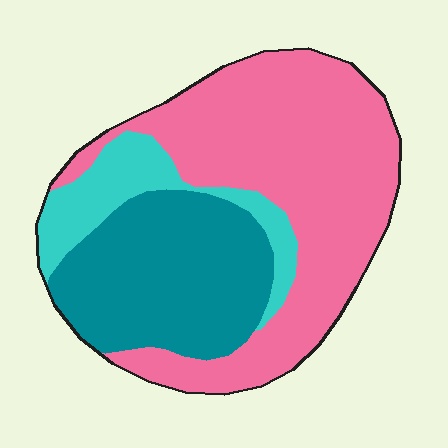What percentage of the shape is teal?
Teal takes up between a sixth and a third of the shape.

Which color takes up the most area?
Pink, at roughly 55%.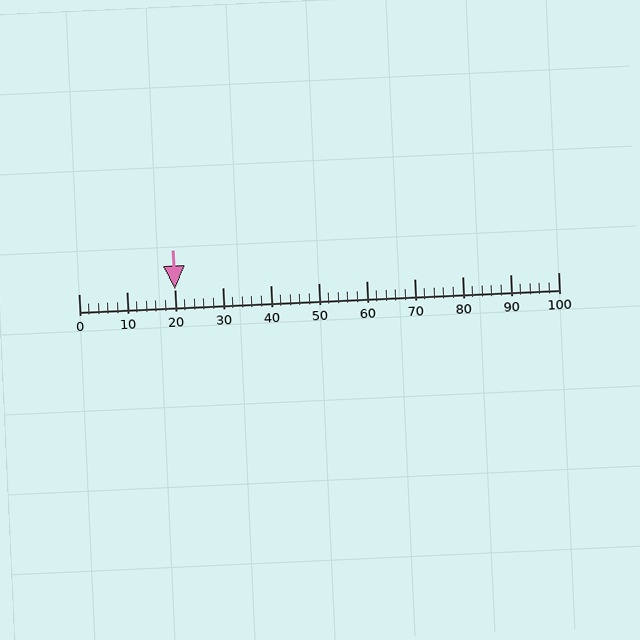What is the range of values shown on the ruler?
The ruler shows values from 0 to 100.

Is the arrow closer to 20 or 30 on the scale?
The arrow is closer to 20.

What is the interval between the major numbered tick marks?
The major tick marks are spaced 10 units apart.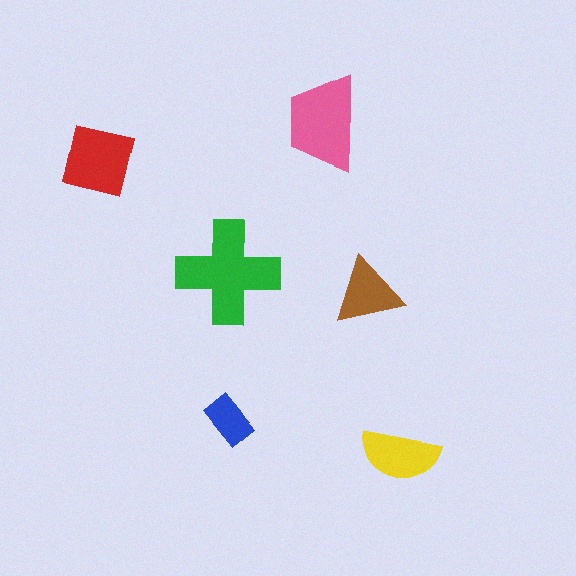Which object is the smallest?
The blue rectangle.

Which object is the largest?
The green cross.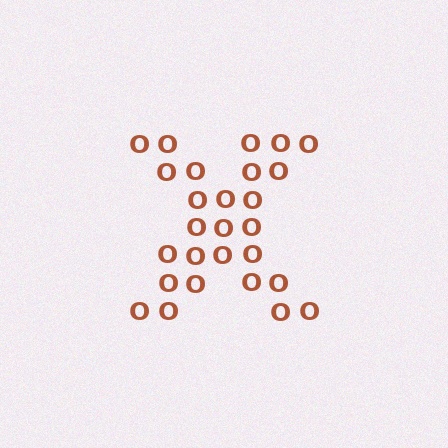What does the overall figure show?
The overall figure shows the letter X.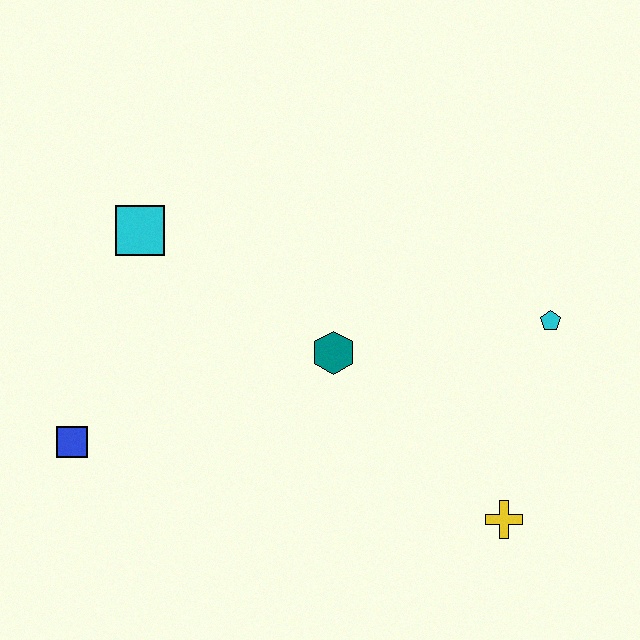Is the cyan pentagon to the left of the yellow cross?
No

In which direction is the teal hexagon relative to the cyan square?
The teal hexagon is to the right of the cyan square.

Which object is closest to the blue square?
The cyan square is closest to the blue square.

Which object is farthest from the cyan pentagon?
The blue square is farthest from the cyan pentagon.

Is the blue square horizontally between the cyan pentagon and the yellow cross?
No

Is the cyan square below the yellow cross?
No